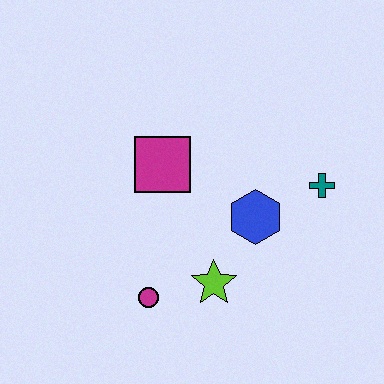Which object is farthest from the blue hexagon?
The magenta circle is farthest from the blue hexagon.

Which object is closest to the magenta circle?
The lime star is closest to the magenta circle.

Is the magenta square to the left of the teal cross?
Yes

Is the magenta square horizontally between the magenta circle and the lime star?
Yes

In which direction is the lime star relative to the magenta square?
The lime star is below the magenta square.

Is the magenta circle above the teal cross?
No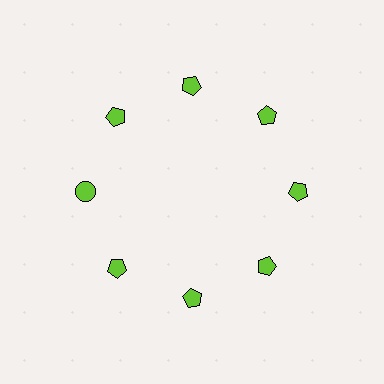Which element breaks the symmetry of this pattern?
The lime circle at roughly the 9 o'clock position breaks the symmetry. All other shapes are lime pentagons.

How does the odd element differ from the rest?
It has a different shape: circle instead of pentagon.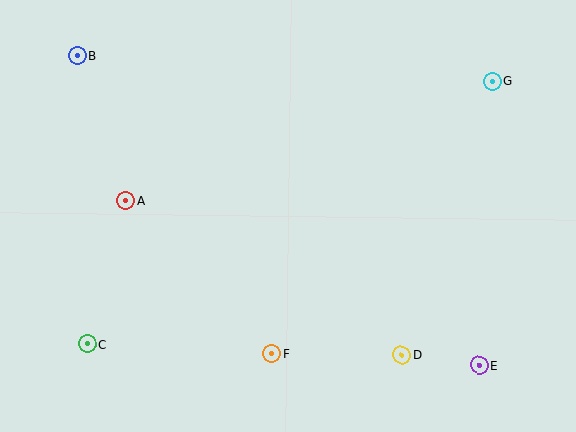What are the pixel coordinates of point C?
Point C is at (87, 344).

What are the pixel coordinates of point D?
Point D is at (402, 355).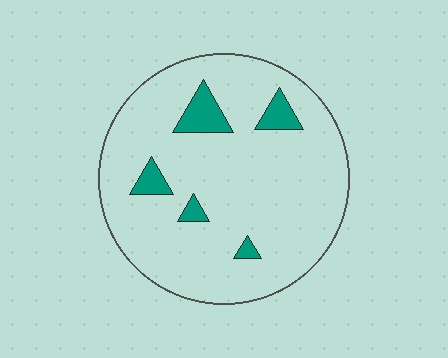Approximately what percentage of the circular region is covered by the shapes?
Approximately 10%.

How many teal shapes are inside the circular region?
5.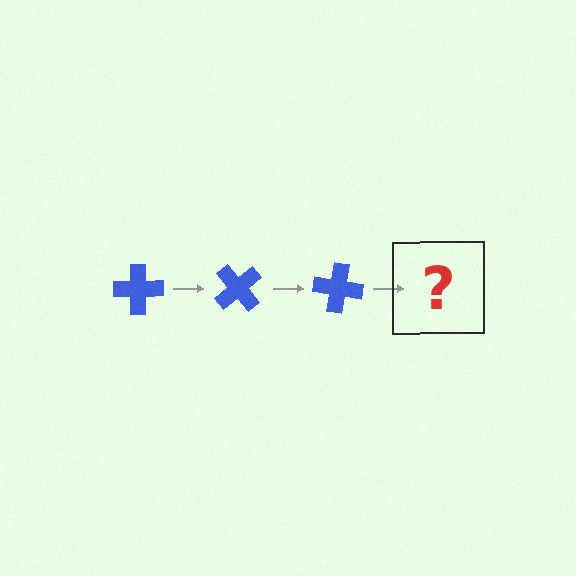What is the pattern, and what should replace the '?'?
The pattern is that the cross rotates 50 degrees each step. The '?' should be a blue cross rotated 150 degrees.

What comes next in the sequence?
The next element should be a blue cross rotated 150 degrees.